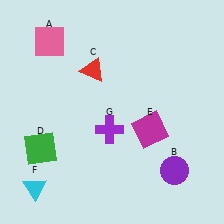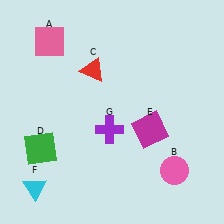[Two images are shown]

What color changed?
The circle (B) changed from purple in Image 1 to pink in Image 2.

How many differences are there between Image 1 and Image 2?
There is 1 difference between the two images.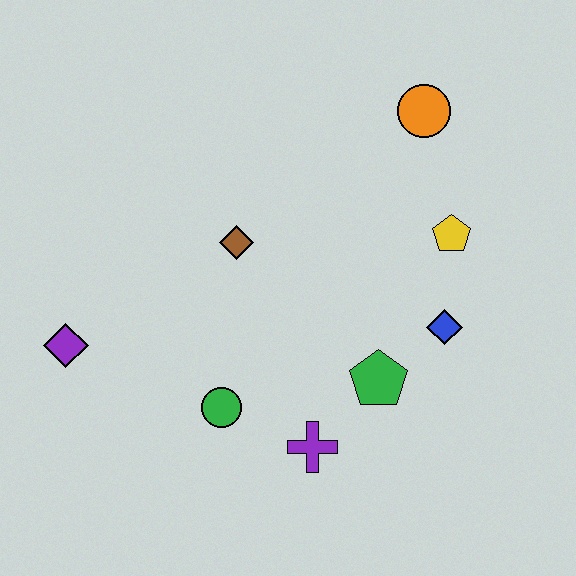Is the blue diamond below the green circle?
No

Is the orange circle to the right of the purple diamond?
Yes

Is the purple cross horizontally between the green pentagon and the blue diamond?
No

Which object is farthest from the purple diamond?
The orange circle is farthest from the purple diamond.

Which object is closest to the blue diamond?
The green pentagon is closest to the blue diamond.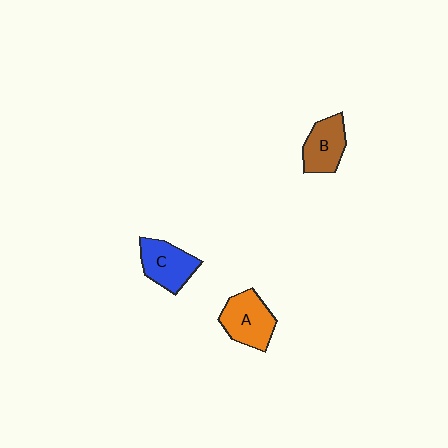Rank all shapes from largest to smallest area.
From largest to smallest: A (orange), C (blue), B (brown).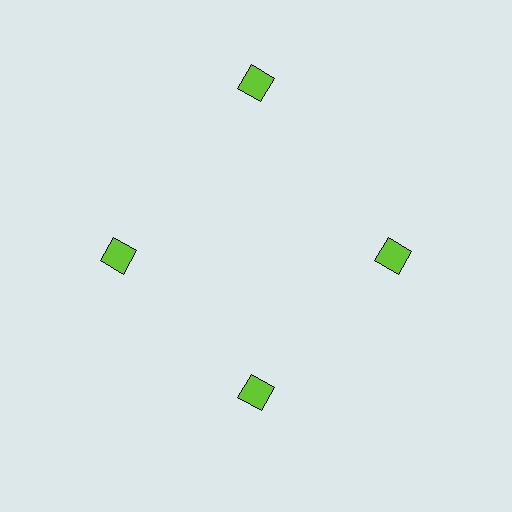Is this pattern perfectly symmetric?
No. The 4 lime diamonds are arranged in a ring, but one element near the 12 o'clock position is pushed outward from the center, breaking the 4-fold rotational symmetry.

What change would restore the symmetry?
The symmetry would be restored by moving it inward, back onto the ring so that all 4 diamonds sit at equal angles and equal distance from the center.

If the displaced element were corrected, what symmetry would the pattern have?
It would have 4-fold rotational symmetry — the pattern would map onto itself every 90 degrees.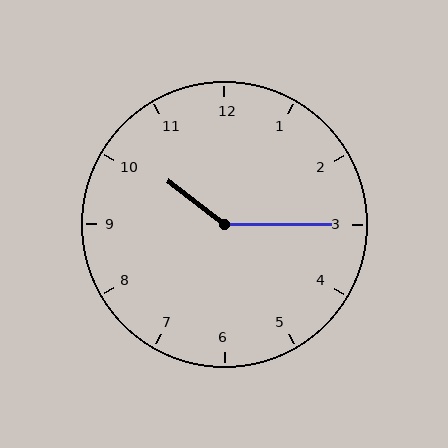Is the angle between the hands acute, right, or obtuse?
It is obtuse.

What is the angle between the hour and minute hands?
Approximately 142 degrees.